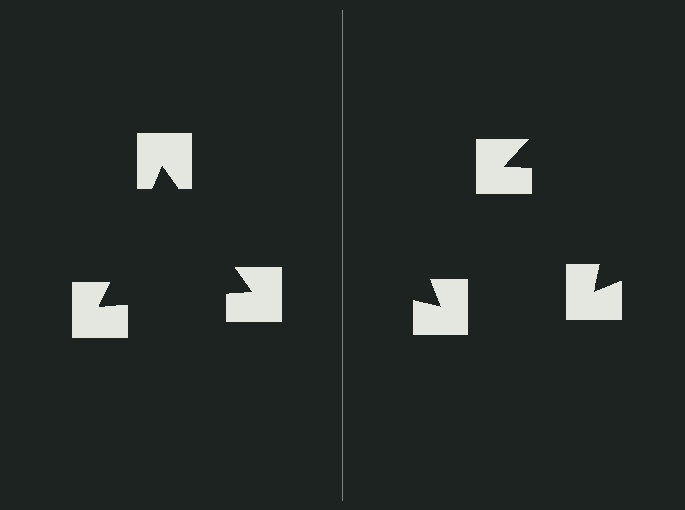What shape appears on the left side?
An illusory triangle.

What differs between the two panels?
The notched squares are positioned identically on both sides; only the wedge orientations differ. On the left they align to a triangle; on the right they are misaligned.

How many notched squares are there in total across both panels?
6 — 3 on each side.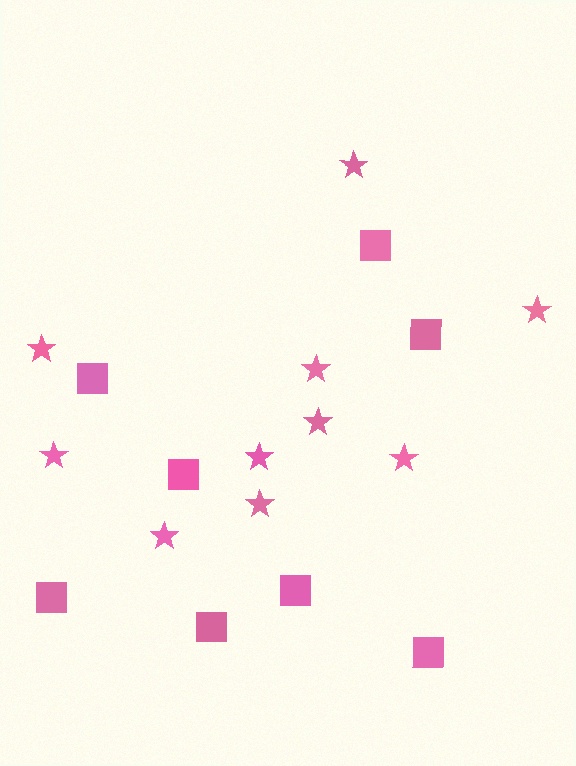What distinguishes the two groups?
There are 2 groups: one group of stars (10) and one group of squares (8).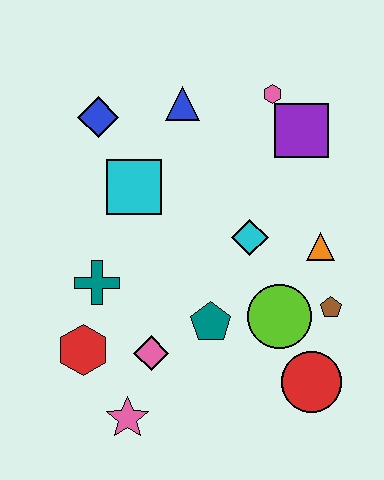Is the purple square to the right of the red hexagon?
Yes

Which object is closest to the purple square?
The pink hexagon is closest to the purple square.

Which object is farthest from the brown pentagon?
The blue diamond is farthest from the brown pentagon.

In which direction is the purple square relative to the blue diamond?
The purple square is to the right of the blue diamond.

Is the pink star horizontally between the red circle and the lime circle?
No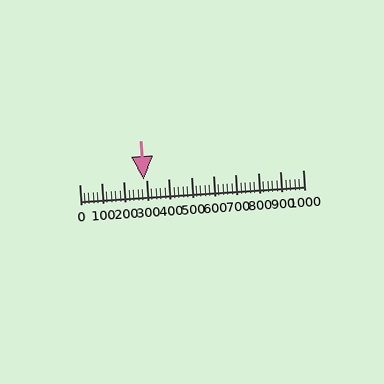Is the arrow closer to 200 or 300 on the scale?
The arrow is closer to 300.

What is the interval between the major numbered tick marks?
The major tick marks are spaced 100 units apart.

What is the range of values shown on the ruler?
The ruler shows values from 0 to 1000.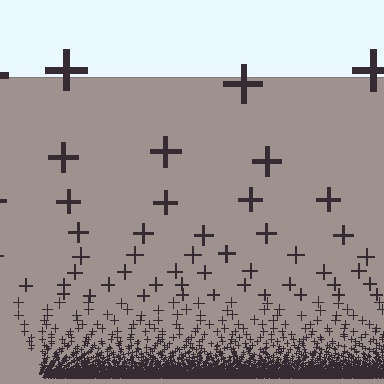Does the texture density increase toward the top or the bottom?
Density increases toward the bottom.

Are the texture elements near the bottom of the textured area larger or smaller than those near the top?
Smaller. The gradient is inverted — elements near the bottom are smaller and denser.